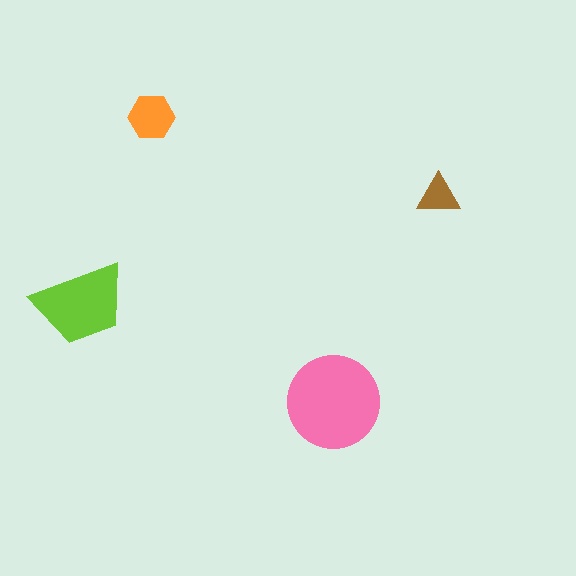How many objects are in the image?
There are 4 objects in the image.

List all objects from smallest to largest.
The brown triangle, the orange hexagon, the lime trapezoid, the pink circle.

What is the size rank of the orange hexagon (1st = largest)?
3rd.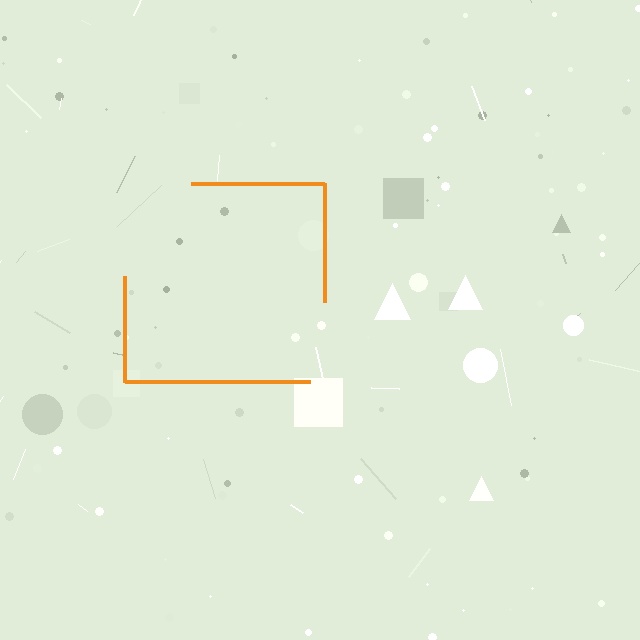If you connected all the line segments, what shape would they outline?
They would outline a square.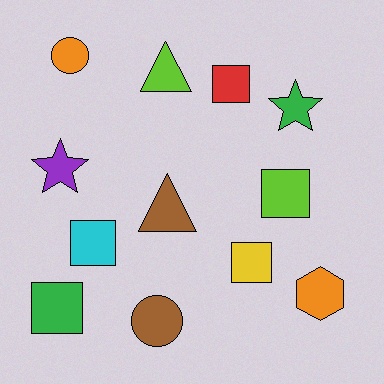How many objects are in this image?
There are 12 objects.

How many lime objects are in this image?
There are 2 lime objects.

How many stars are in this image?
There are 2 stars.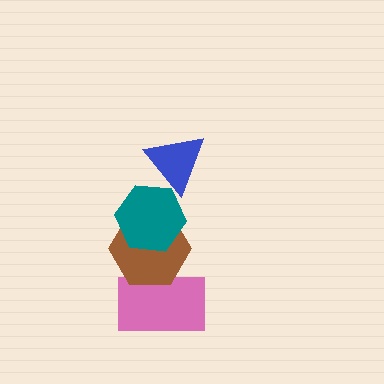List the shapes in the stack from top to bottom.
From top to bottom: the blue triangle, the teal hexagon, the brown hexagon, the pink rectangle.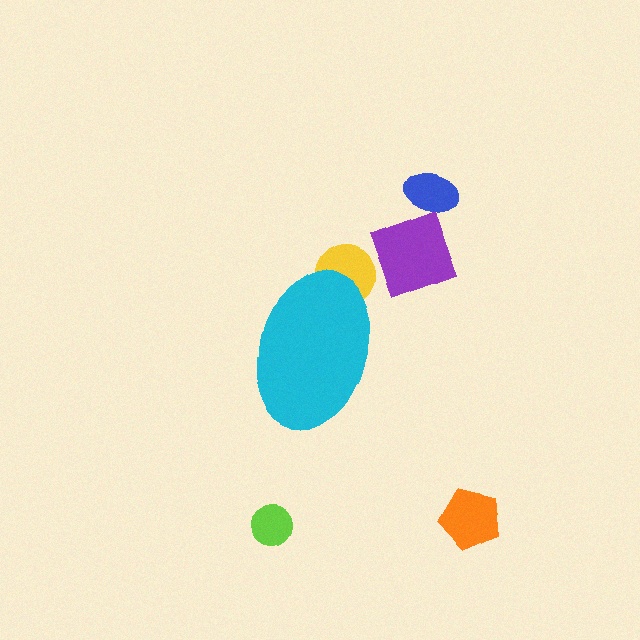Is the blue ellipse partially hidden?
No, the blue ellipse is fully visible.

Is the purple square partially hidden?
No, the purple square is fully visible.